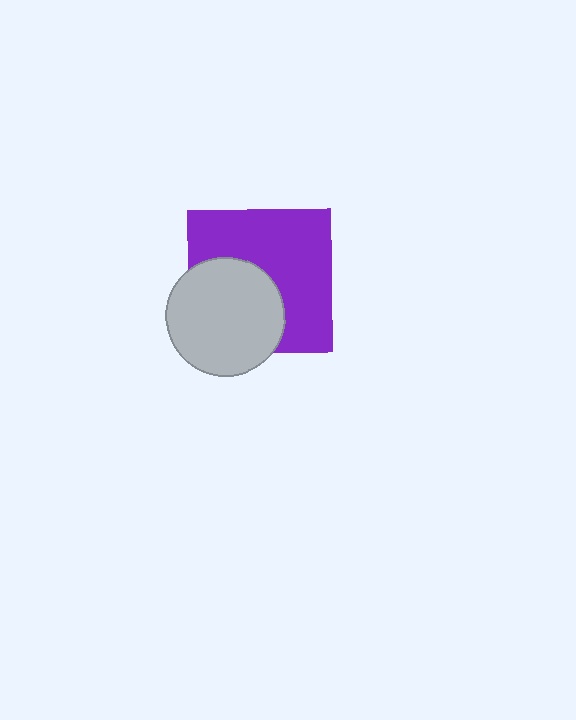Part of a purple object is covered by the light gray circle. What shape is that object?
It is a square.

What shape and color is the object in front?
The object in front is a light gray circle.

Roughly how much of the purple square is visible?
About half of it is visible (roughly 60%).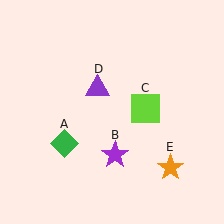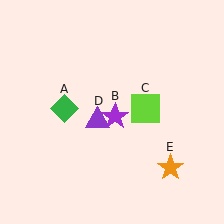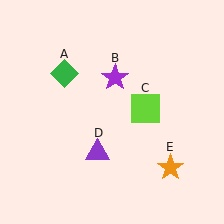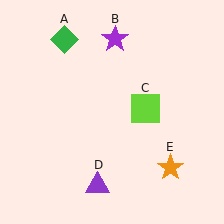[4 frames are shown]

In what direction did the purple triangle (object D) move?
The purple triangle (object D) moved down.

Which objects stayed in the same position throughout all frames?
Lime square (object C) and orange star (object E) remained stationary.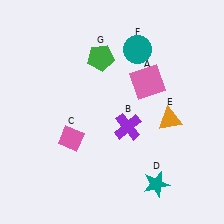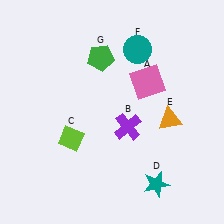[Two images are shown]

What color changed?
The diamond (C) changed from pink in Image 1 to lime in Image 2.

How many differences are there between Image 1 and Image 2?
There is 1 difference between the two images.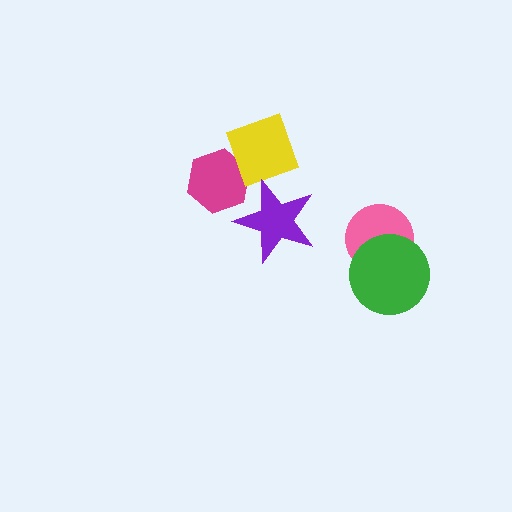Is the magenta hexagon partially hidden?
Yes, it is partially covered by another shape.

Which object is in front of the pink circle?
The green circle is in front of the pink circle.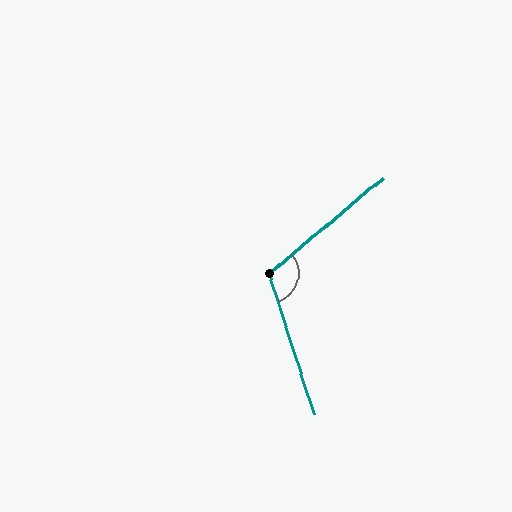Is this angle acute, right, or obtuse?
It is obtuse.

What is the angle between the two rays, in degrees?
Approximately 112 degrees.